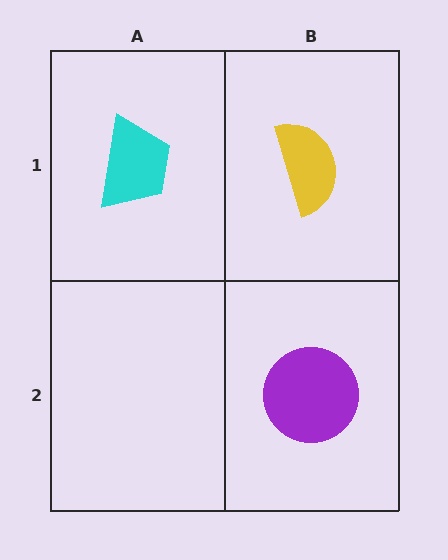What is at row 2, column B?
A purple circle.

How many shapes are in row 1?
2 shapes.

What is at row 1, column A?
A cyan trapezoid.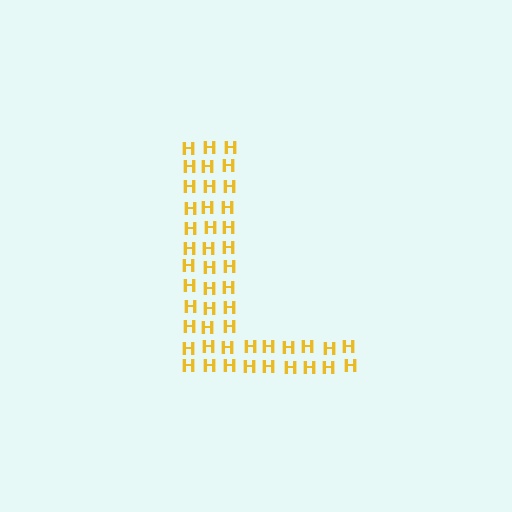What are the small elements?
The small elements are letter H's.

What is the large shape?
The large shape is the letter L.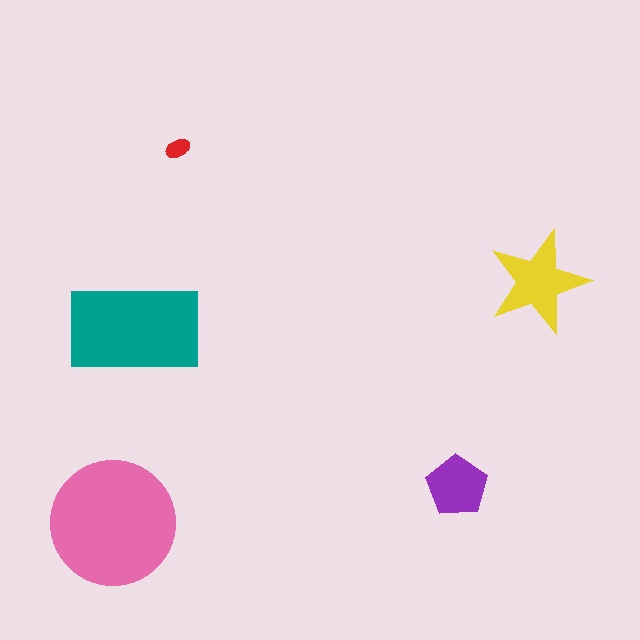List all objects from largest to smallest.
The pink circle, the teal rectangle, the yellow star, the purple pentagon, the red ellipse.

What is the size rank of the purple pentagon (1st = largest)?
4th.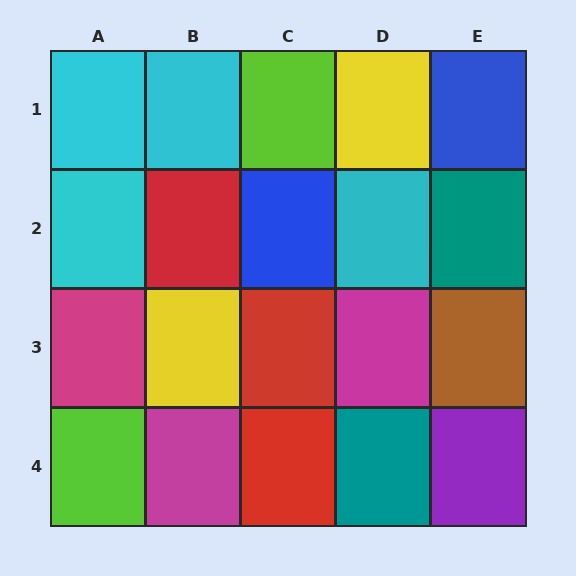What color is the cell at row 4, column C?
Red.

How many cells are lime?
2 cells are lime.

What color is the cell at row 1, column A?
Cyan.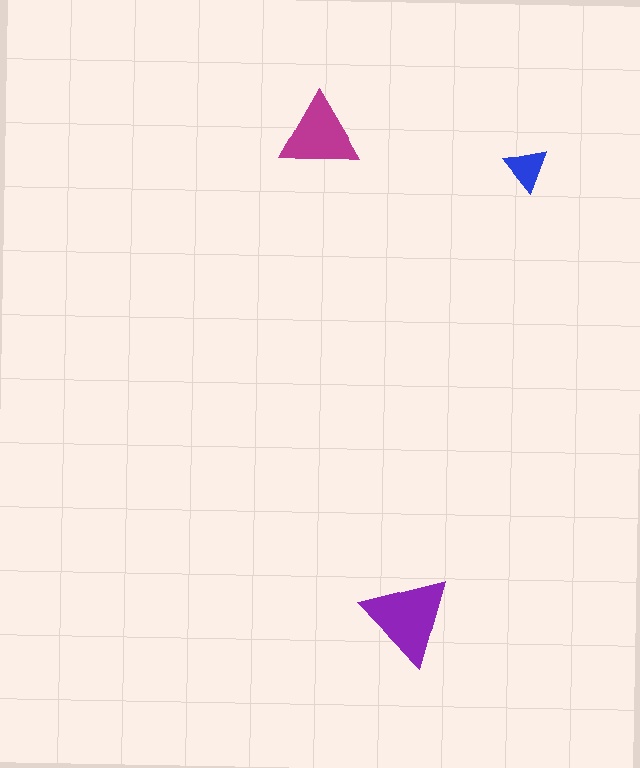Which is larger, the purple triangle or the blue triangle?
The purple one.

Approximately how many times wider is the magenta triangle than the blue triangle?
About 2 times wider.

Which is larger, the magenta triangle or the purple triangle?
The purple one.